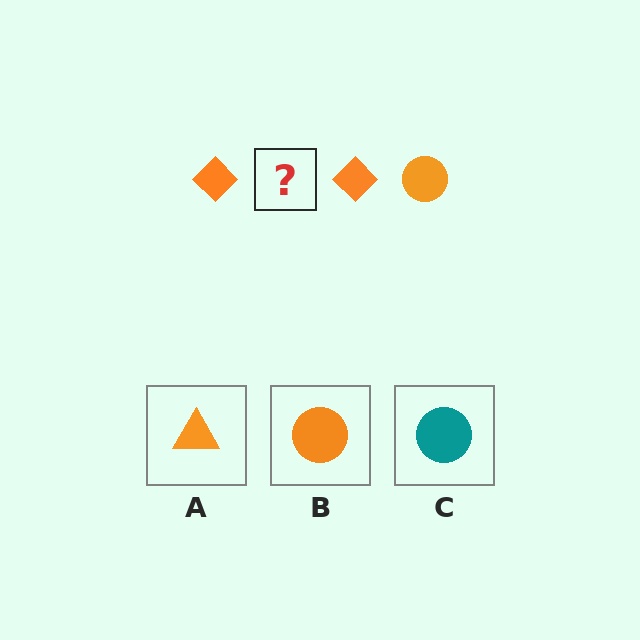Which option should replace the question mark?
Option B.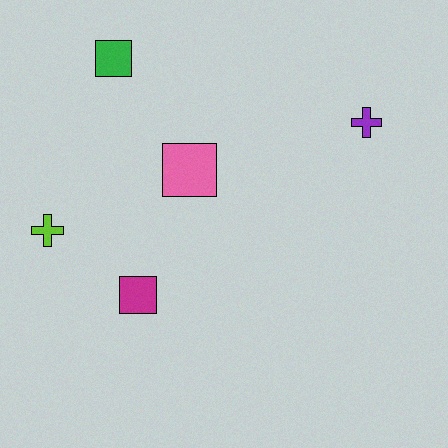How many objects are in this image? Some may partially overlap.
There are 5 objects.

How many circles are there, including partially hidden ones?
There are no circles.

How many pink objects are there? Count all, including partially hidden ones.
There is 1 pink object.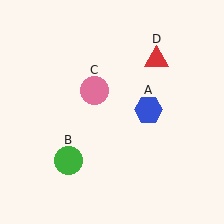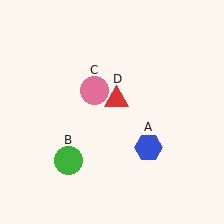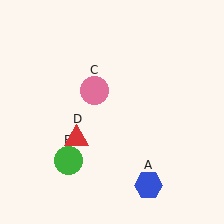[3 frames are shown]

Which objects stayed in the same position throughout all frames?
Green circle (object B) and pink circle (object C) remained stationary.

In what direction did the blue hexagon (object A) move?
The blue hexagon (object A) moved down.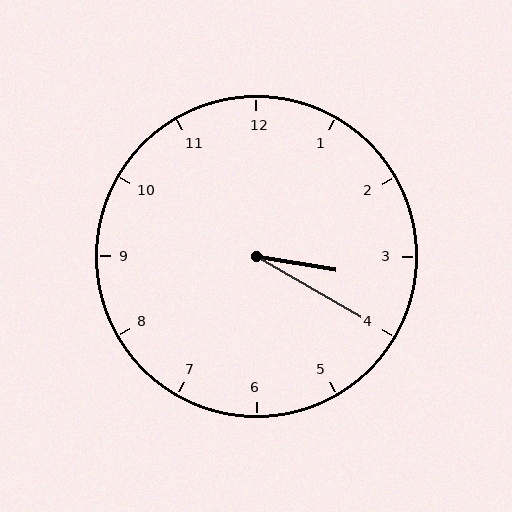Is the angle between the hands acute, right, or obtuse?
It is acute.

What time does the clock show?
3:20.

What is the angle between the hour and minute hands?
Approximately 20 degrees.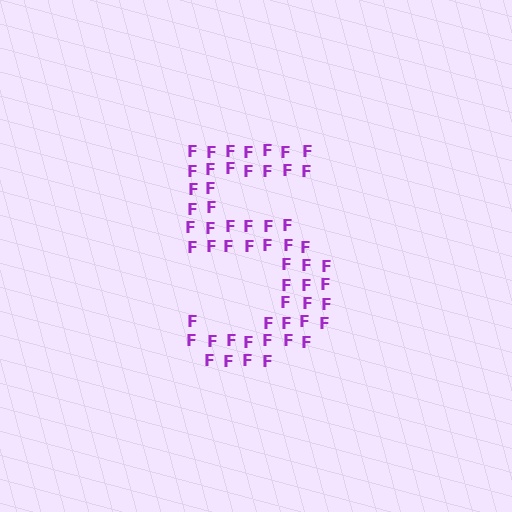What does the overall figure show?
The overall figure shows the digit 5.